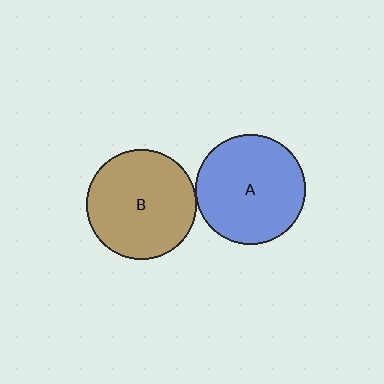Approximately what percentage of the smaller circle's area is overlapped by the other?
Approximately 5%.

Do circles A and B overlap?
Yes.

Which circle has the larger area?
Circle A (blue).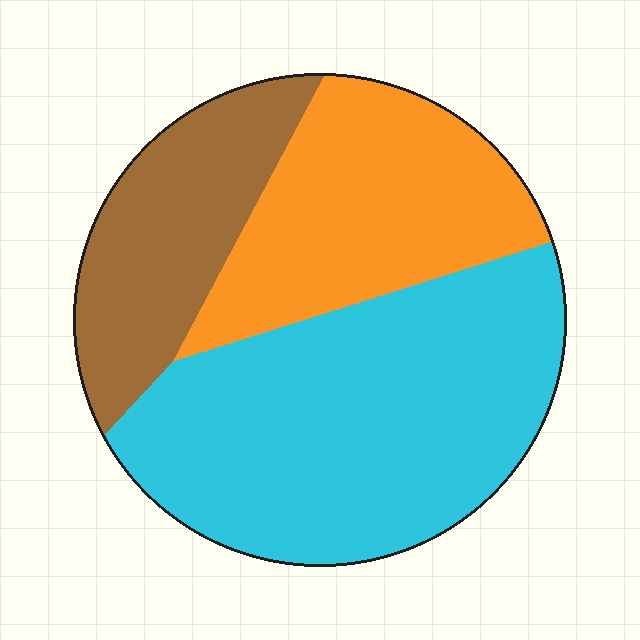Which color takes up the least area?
Brown, at roughly 20%.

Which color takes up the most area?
Cyan, at roughly 50%.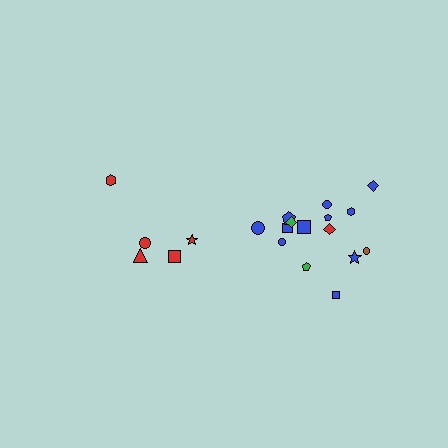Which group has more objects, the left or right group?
The right group.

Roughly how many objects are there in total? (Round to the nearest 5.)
Roughly 20 objects in total.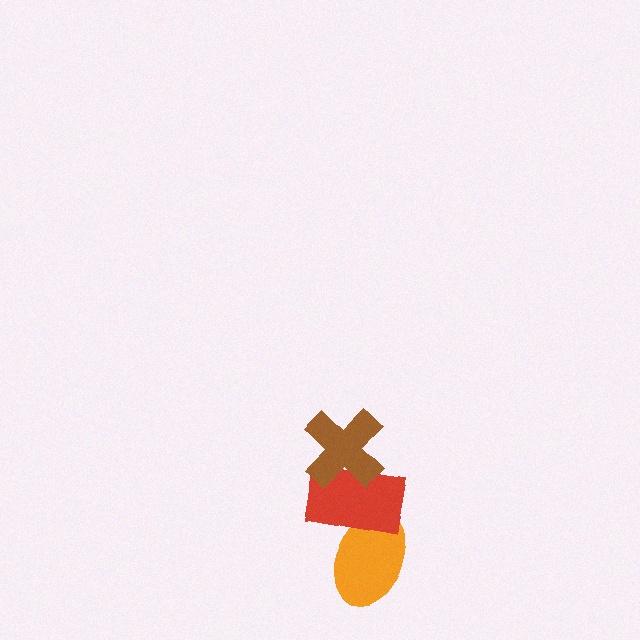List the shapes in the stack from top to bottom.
From top to bottom: the brown cross, the red rectangle, the orange ellipse.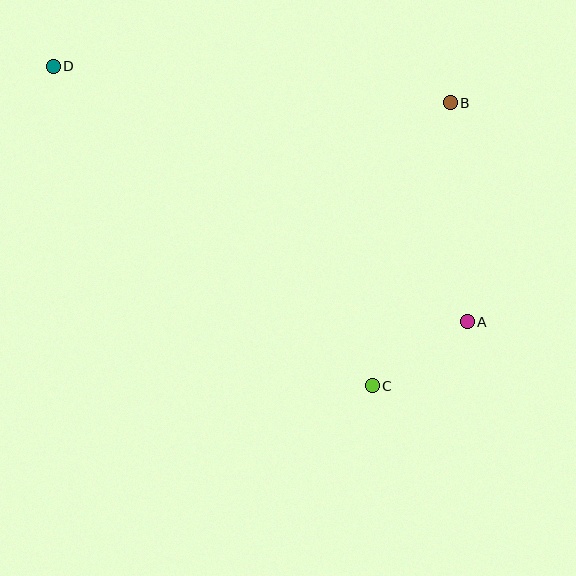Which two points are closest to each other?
Points A and C are closest to each other.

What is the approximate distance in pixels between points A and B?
The distance between A and B is approximately 220 pixels.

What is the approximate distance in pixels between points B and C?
The distance between B and C is approximately 294 pixels.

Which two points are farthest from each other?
Points A and D are farthest from each other.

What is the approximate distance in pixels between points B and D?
The distance between B and D is approximately 398 pixels.